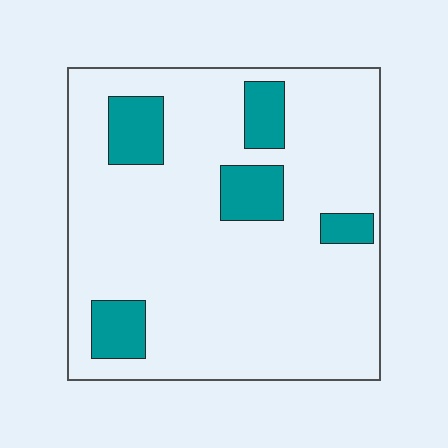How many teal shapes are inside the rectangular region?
5.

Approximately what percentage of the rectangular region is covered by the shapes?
Approximately 15%.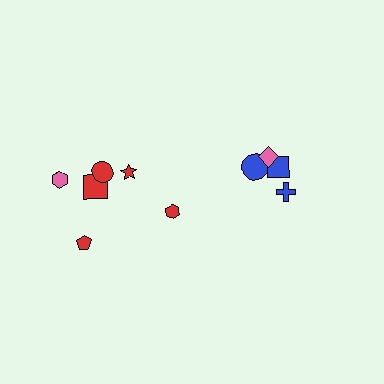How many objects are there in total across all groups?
There are 10 objects.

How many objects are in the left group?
There are 6 objects.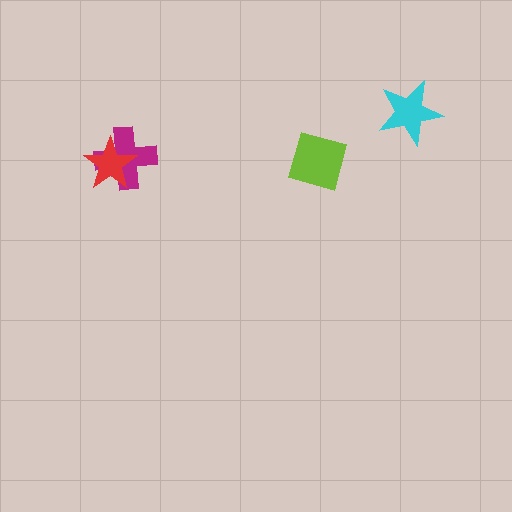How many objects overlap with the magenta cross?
1 object overlaps with the magenta cross.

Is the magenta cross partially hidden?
Yes, it is partially covered by another shape.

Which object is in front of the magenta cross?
The red star is in front of the magenta cross.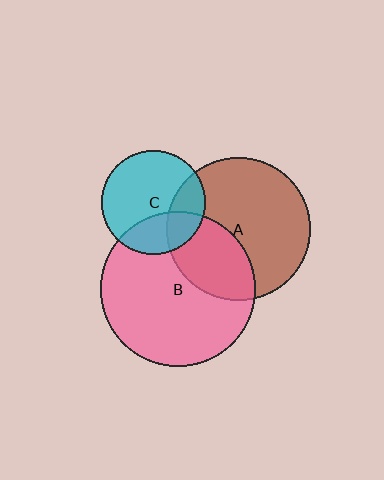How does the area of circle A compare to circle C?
Approximately 1.9 times.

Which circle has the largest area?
Circle B (pink).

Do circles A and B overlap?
Yes.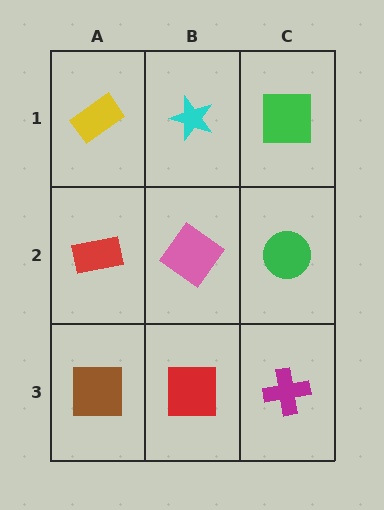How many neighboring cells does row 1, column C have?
2.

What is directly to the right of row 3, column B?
A magenta cross.